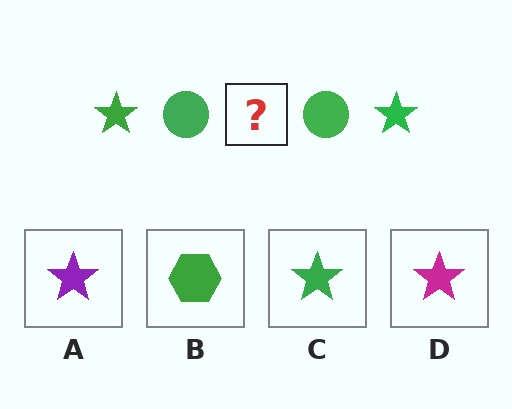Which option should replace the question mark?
Option C.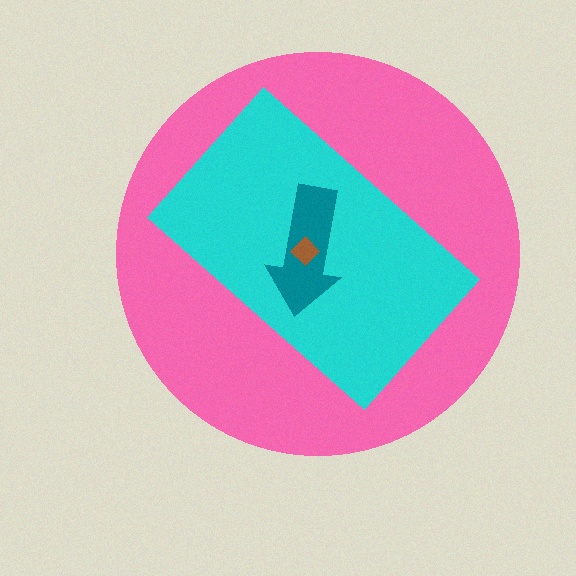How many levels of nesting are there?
4.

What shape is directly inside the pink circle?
The cyan rectangle.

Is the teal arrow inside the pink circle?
Yes.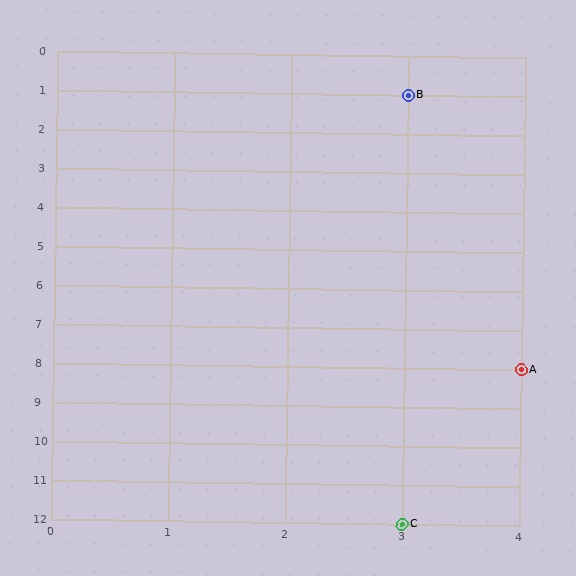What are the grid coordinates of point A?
Point A is at grid coordinates (4, 8).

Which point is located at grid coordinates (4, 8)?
Point A is at (4, 8).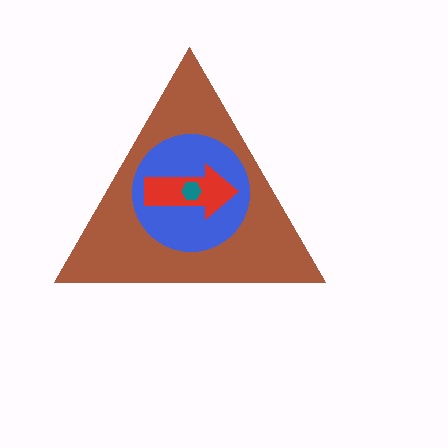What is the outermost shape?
The brown triangle.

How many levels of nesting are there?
4.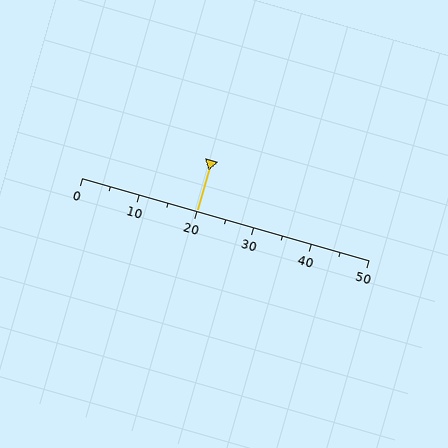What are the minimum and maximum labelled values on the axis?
The axis runs from 0 to 50.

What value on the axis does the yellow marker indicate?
The marker indicates approximately 20.